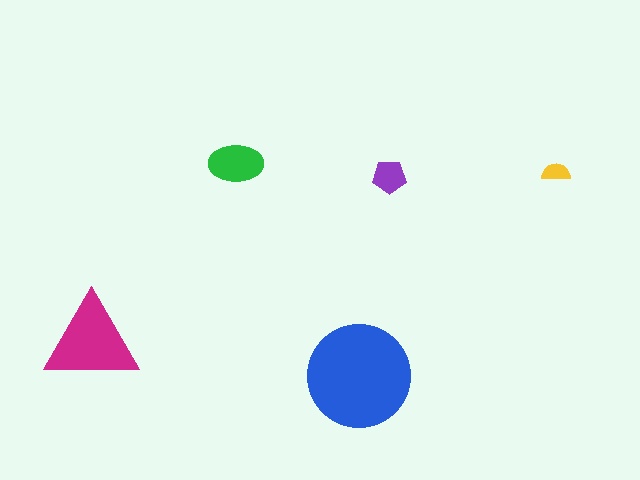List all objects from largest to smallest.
The blue circle, the magenta triangle, the green ellipse, the purple pentagon, the yellow semicircle.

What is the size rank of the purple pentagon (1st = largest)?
4th.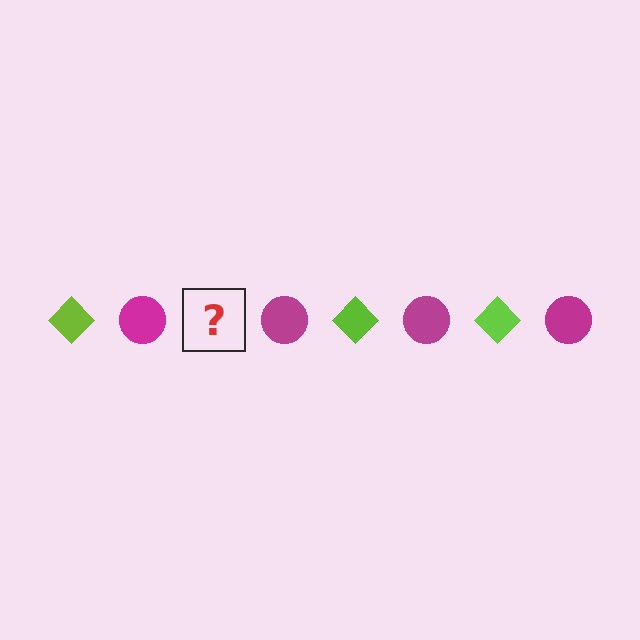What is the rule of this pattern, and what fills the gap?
The rule is that the pattern alternates between lime diamond and magenta circle. The gap should be filled with a lime diamond.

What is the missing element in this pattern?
The missing element is a lime diamond.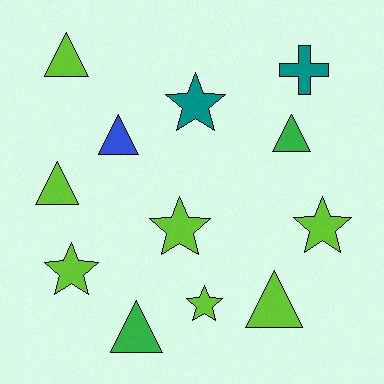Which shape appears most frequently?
Triangle, with 6 objects.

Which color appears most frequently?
Lime, with 7 objects.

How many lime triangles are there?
There are 3 lime triangles.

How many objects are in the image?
There are 12 objects.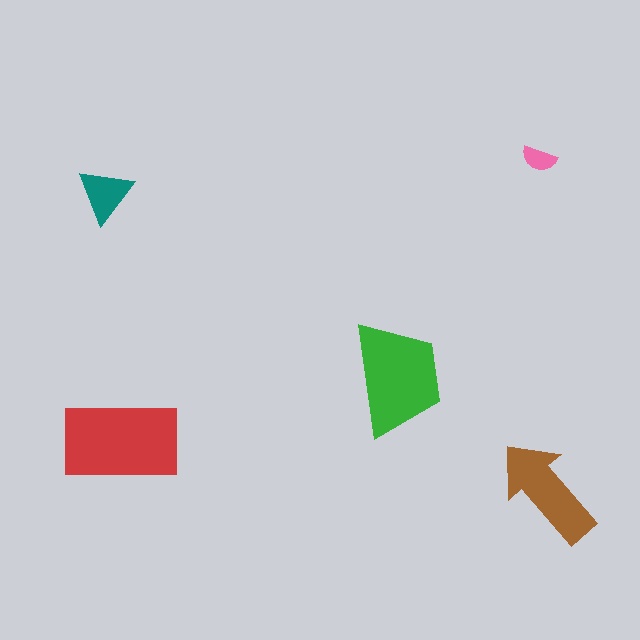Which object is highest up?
The pink semicircle is topmost.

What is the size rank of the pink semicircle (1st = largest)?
5th.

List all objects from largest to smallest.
The red rectangle, the green trapezoid, the brown arrow, the teal triangle, the pink semicircle.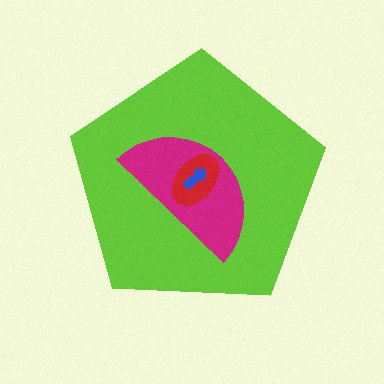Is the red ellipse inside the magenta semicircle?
Yes.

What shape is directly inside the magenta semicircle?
The red ellipse.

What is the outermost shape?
The lime pentagon.